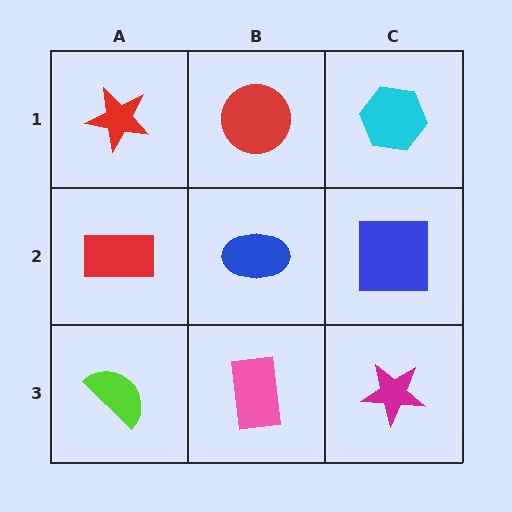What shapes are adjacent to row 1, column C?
A blue square (row 2, column C), a red circle (row 1, column B).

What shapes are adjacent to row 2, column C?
A cyan hexagon (row 1, column C), a magenta star (row 3, column C), a blue ellipse (row 2, column B).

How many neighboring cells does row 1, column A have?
2.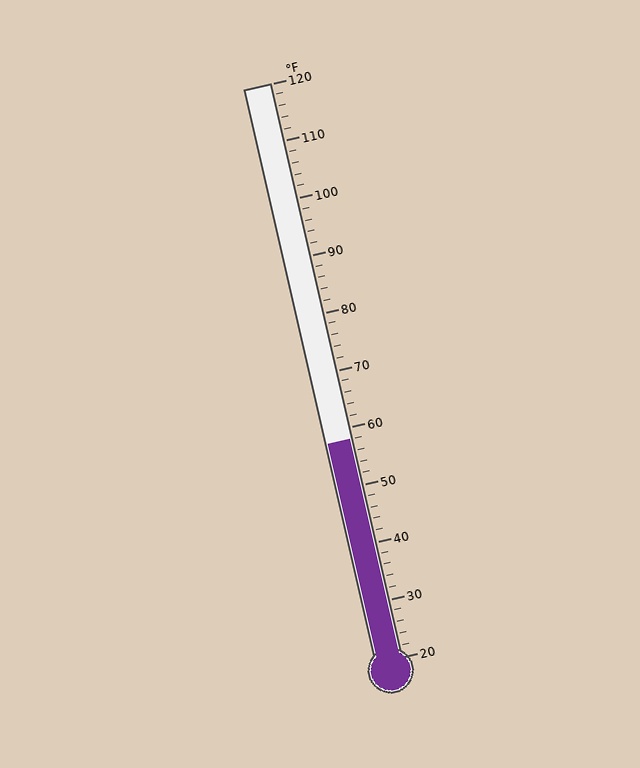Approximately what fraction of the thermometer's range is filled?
The thermometer is filled to approximately 40% of its range.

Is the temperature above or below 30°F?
The temperature is above 30°F.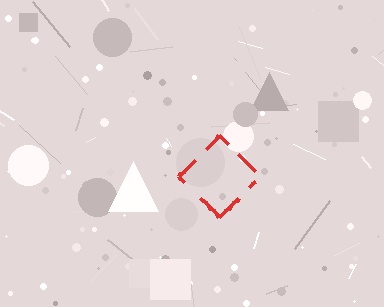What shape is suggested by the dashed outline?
The dashed outline suggests a diamond.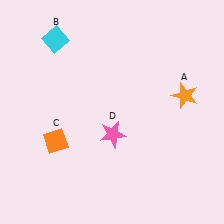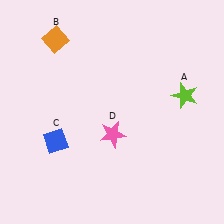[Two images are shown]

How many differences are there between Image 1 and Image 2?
There are 3 differences between the two images.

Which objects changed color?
A changed from orange to lime. B changed from cyan to orange. C changed from orange to blue.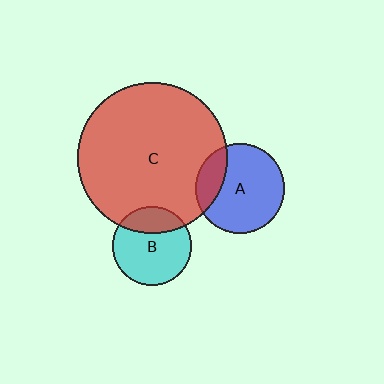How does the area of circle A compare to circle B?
Approximately 1.3 times.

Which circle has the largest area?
Circle C (red).